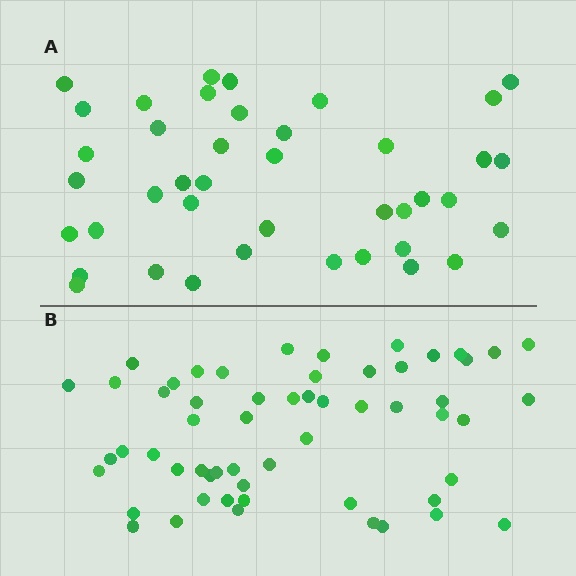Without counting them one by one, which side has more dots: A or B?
Region B (the bottom region) has more dots.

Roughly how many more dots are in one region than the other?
Region B has approximately 15 more dots than region A.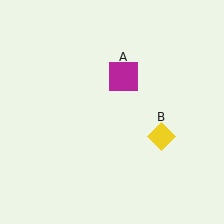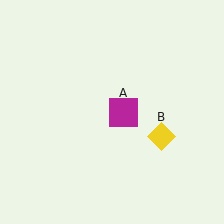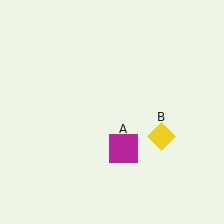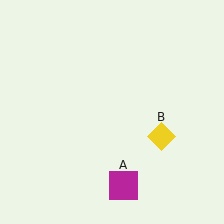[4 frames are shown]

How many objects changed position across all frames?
1 object changed position: magenta square (object A).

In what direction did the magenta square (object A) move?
The magenta square (object A) moved down.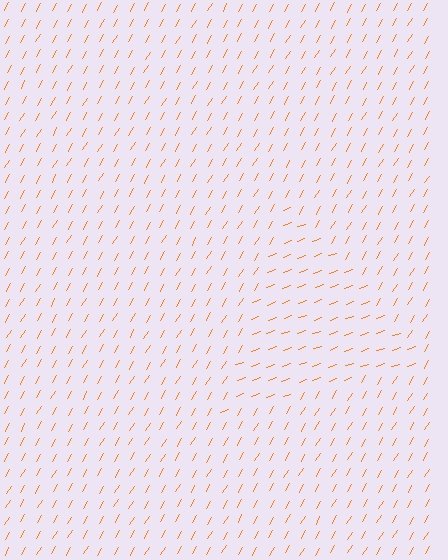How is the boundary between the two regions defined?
The boundary is defined purely by a change in line orientation (approximately 40 degrees difference). All lines are the same color and thickness.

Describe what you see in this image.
The image is filled with small orange line segments. A triangle region in the image has lines oriented differently from the surrounding lines, creating a visible texture boundary.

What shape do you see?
I see a triangle.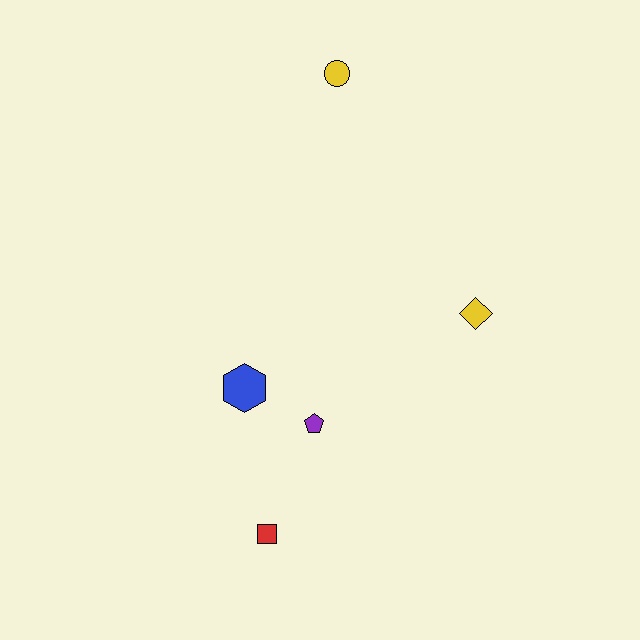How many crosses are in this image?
There are no crosses.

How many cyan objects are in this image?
There are no cyan objects.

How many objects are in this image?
There are 5 objects.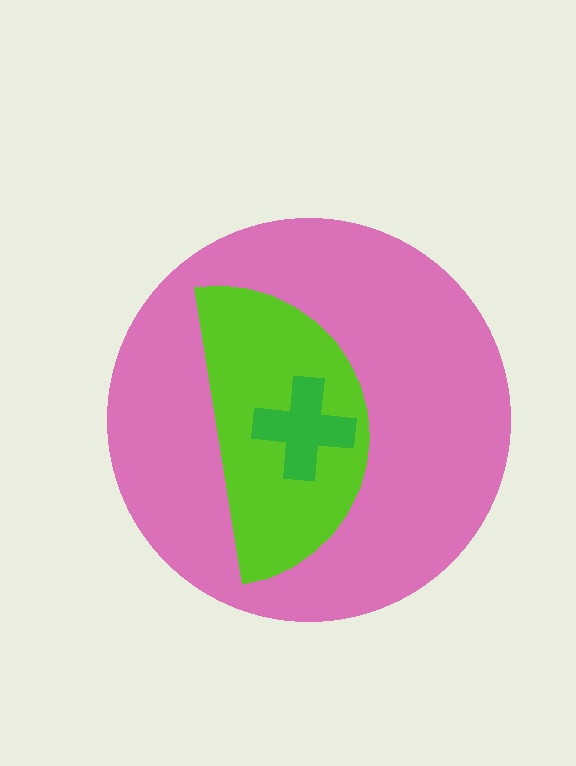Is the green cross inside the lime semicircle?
Yes.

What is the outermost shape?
The pink circle.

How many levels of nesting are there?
3.